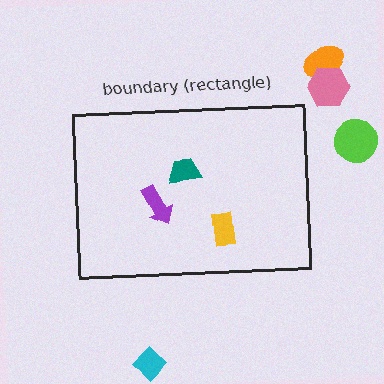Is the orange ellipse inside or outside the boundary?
Outside.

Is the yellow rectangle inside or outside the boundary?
Inside.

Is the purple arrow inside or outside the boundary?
Inside.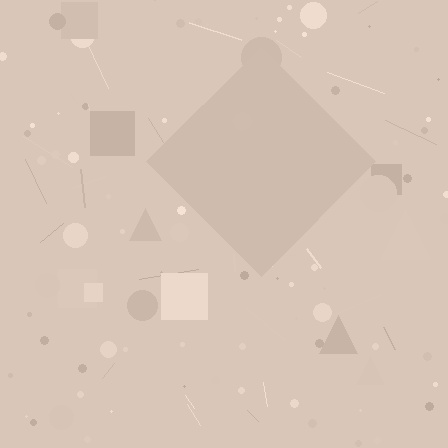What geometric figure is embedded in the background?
A diamond is embedded in the background.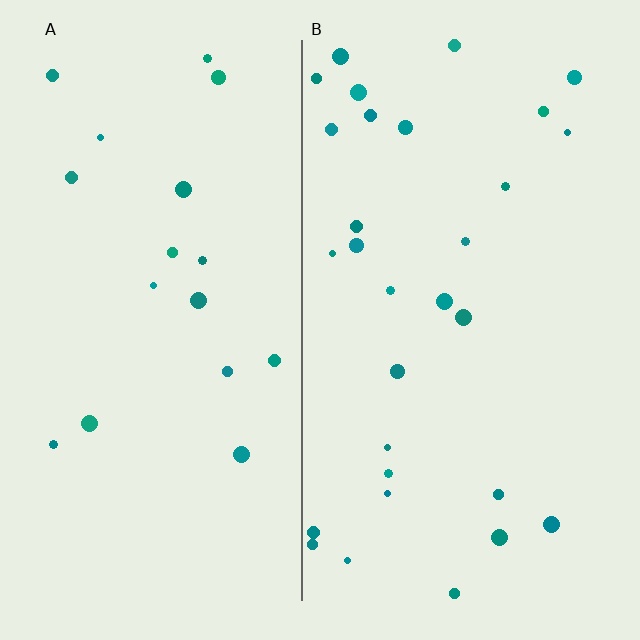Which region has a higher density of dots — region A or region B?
B (the right).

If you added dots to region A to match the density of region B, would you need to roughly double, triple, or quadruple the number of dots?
Approximately double.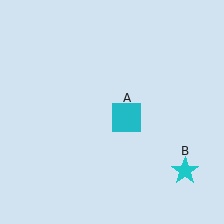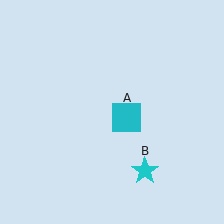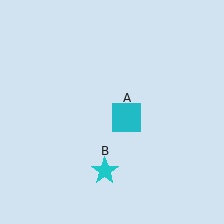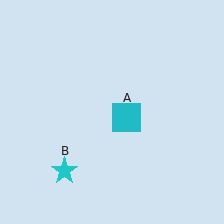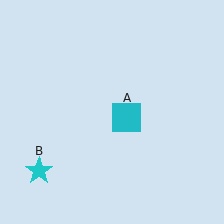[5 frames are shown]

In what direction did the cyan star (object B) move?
The cyan star (object B) moved left.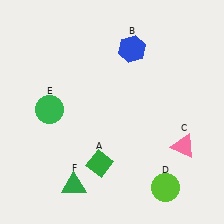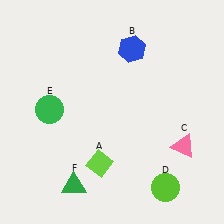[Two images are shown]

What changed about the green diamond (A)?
In Image 1, A is green. In Image 2, it changed to lime.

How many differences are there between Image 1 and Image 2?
There is 1 difference between the two images.